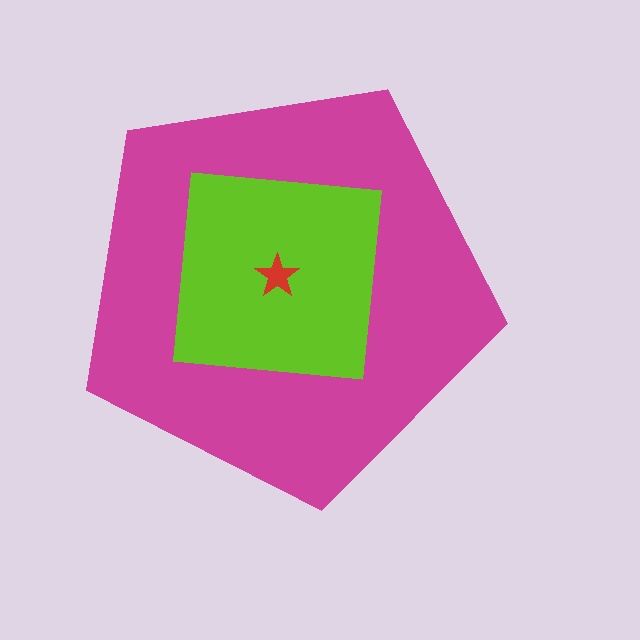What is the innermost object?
The red star.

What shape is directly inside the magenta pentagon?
The lime square.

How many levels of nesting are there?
3.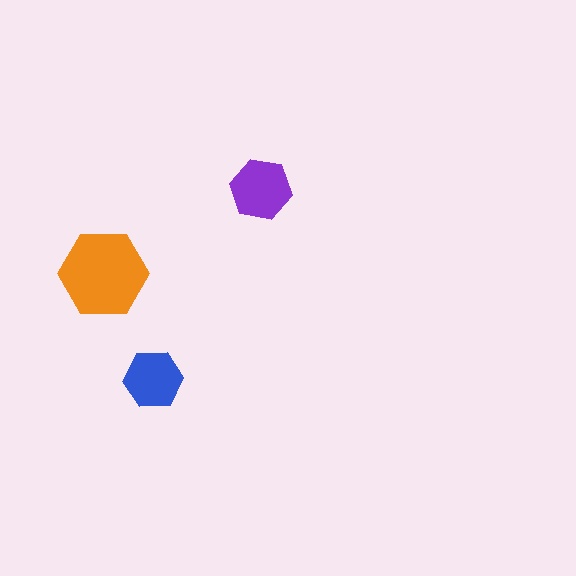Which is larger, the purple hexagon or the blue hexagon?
The purple one.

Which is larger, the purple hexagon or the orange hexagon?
The orange one.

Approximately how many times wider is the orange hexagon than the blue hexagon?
About 1.5 times wider.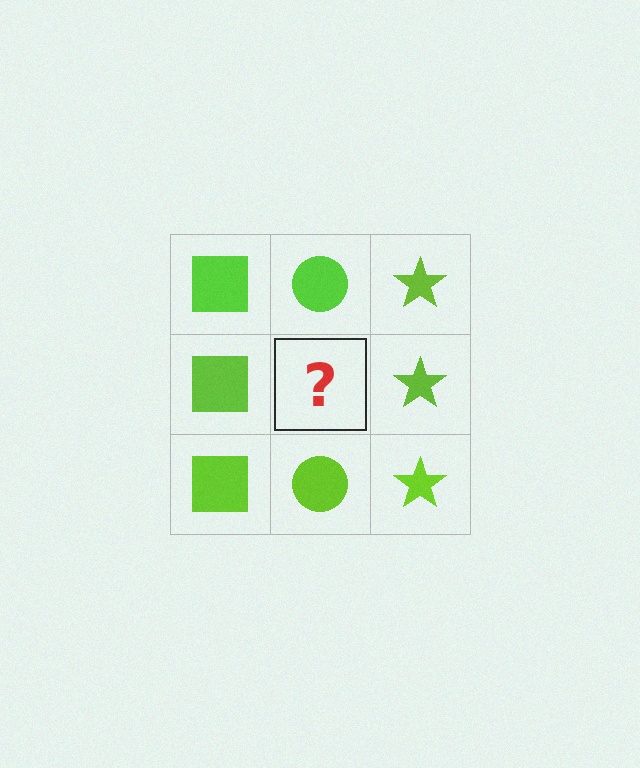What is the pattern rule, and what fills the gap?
The rule is that each column has a consistent shape. The gap should be filled with a lime circle.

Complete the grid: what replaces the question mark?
The question mark should be replaced with a lime circle.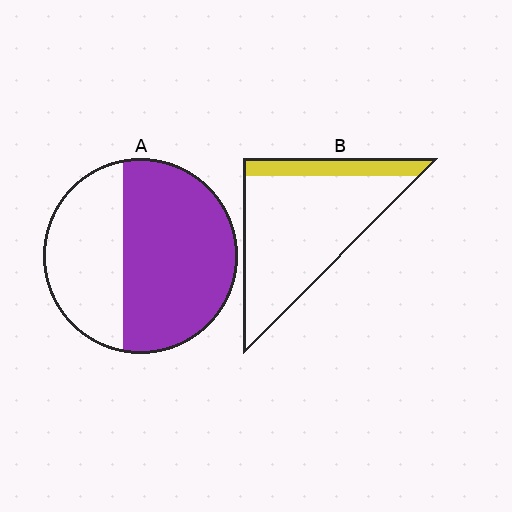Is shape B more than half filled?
No.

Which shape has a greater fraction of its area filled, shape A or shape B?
Shape A.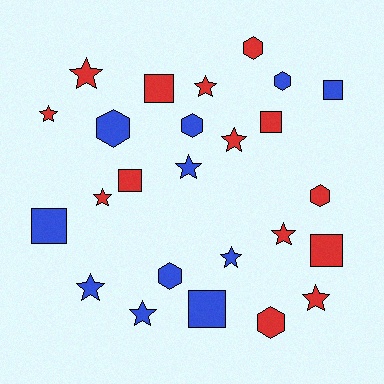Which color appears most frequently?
Red, with 14 objects.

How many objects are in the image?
There are 25 objects.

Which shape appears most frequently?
Star, with 11 objects.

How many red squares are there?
There are 4 red squares.